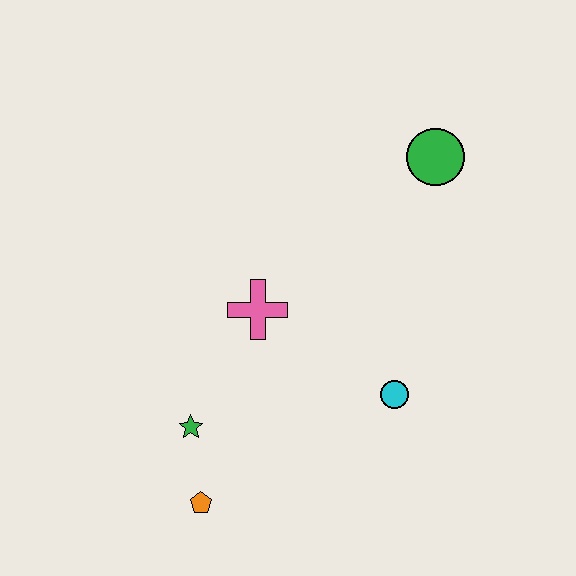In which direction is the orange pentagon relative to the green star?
The orange pentagon is below the green star.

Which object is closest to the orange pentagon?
The green star is closest to the orange pentagon.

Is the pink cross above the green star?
Yes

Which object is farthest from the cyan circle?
The green circle is farthest from the cyan circle.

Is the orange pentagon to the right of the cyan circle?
No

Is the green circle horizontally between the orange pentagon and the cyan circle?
No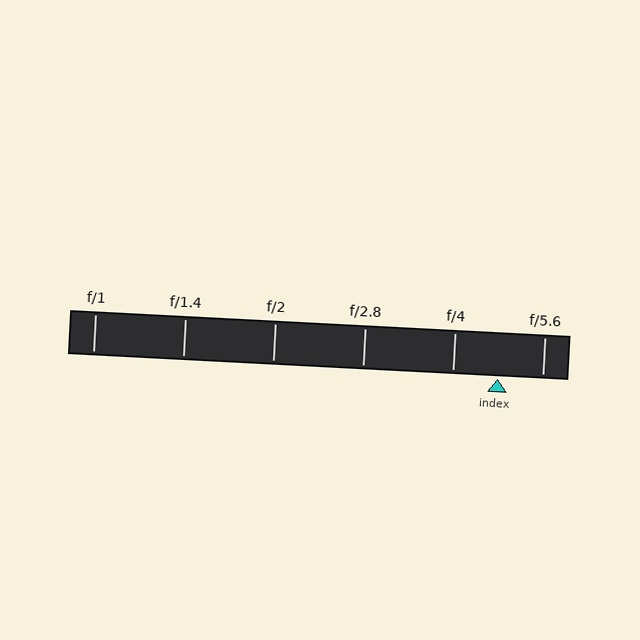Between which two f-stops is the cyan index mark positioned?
The index mark is between f/4 and f/5.6.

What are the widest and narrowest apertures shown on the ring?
The widest aperture shown is f/1 and the narrowest is f/5.6.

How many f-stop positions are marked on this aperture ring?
There are 6 f-stop positions marked.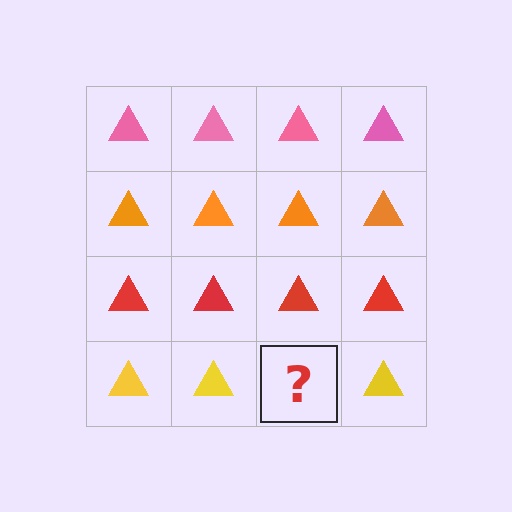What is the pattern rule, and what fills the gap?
The rule is that each row has a consistent color. The gap should be filled with a yellow triangle.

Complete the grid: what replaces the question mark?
The question mark should be replaced with a yellow triangle.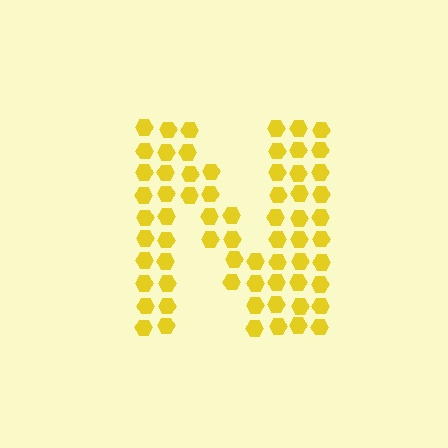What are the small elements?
The small elements are hexagons.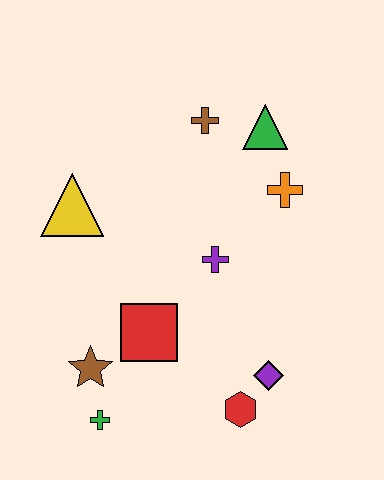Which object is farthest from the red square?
The green triangle is farthest from the red square.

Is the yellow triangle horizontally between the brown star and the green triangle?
No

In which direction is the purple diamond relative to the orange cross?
The purple diamond is below the orange cross.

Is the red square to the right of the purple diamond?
No